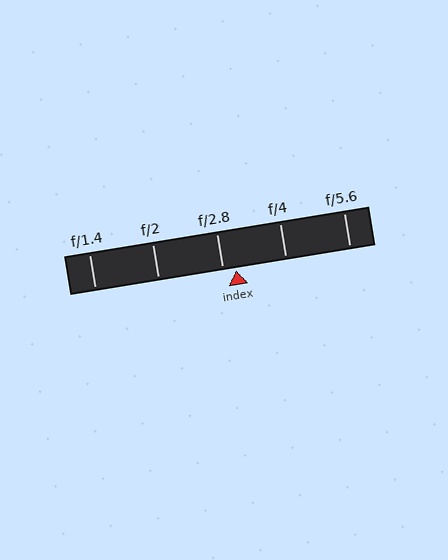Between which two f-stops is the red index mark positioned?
The index mark is between f/2.8 and f/4.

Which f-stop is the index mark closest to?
The index mark is closest to f/2.8.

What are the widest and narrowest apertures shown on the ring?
The widest aperture shown is f/1.4 and the narrowest is f/5.6.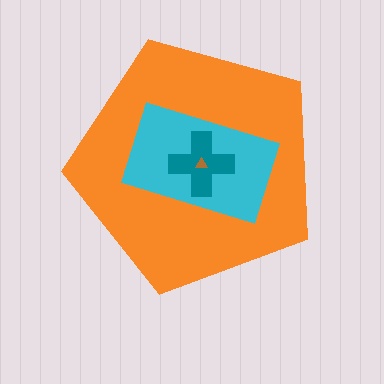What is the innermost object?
The brown triangle.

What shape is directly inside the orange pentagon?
The cyan rectangle.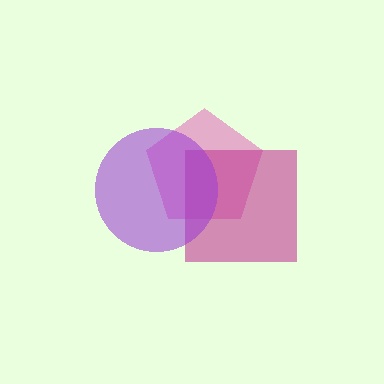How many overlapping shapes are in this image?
There are 3 overlapping shapes in the image.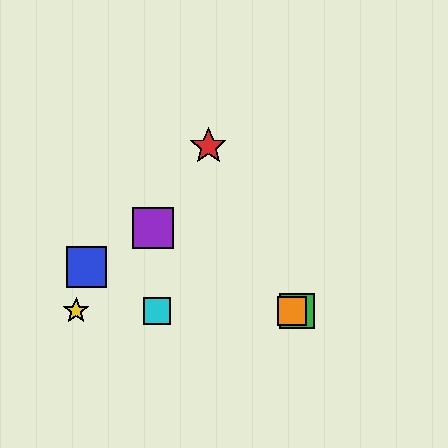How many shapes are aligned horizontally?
4 shapes (the green square, the yellow star, the orange square, the cyan square) are aligned horizontally.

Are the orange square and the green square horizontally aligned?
Yes, both are at y≈311.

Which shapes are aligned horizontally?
The green square, the yellow star, the orange square, the cyan square are aligned horizontally.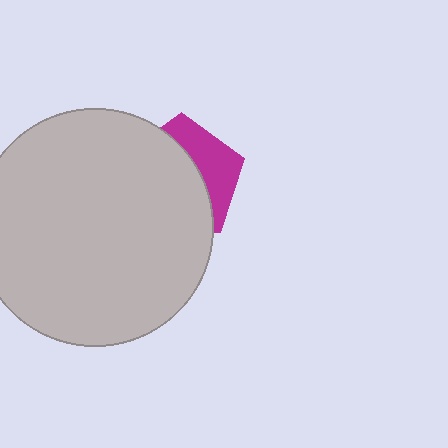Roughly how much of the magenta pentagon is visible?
A small part of it is visible (roughly 34%).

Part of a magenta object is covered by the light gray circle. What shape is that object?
It is a pentagon.